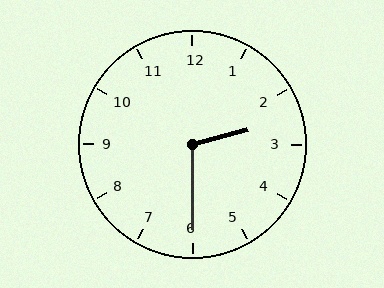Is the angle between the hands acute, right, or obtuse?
It is obtuse.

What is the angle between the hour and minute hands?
Approximately 105 degrees.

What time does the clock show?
2:30.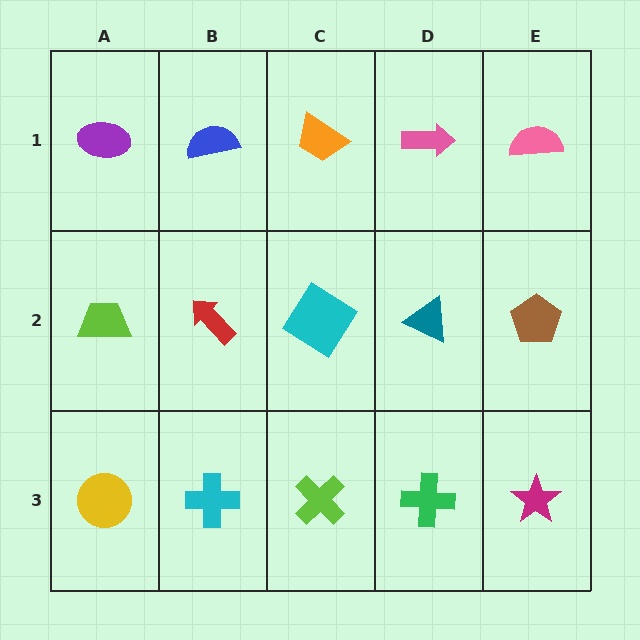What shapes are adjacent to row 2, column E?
A pink semicircle (row 1, column E), a magenta star (row 3, column E), a teal triangle (row 2, column D).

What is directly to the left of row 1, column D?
An orange trapezoid.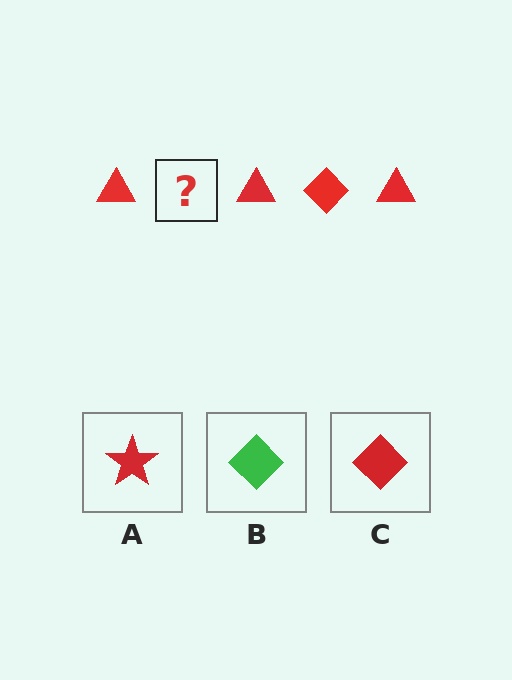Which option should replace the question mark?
Option C.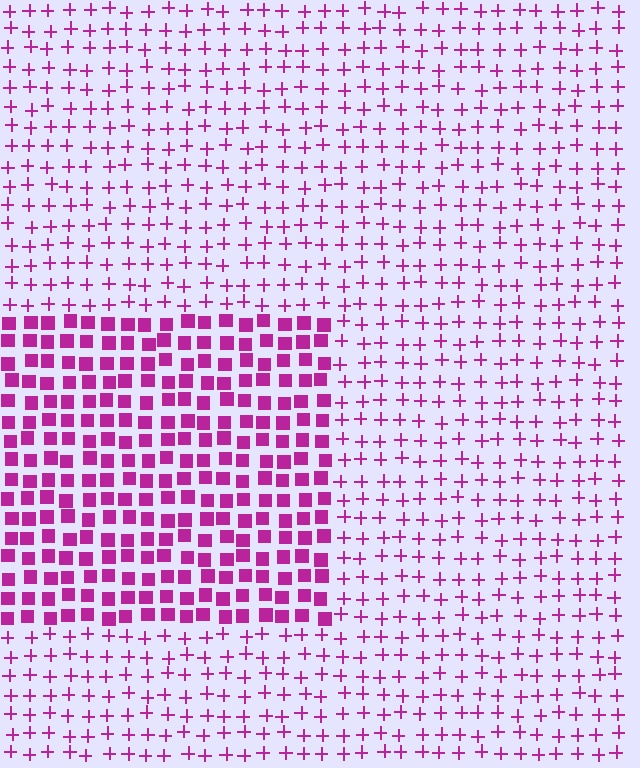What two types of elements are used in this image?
The image uses squares inside the rectangle region and plus signs outside it.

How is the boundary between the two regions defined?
The boundary is defined by a change in element shape: squares inside vs. plus signs outside. All elements share the same color and spacing.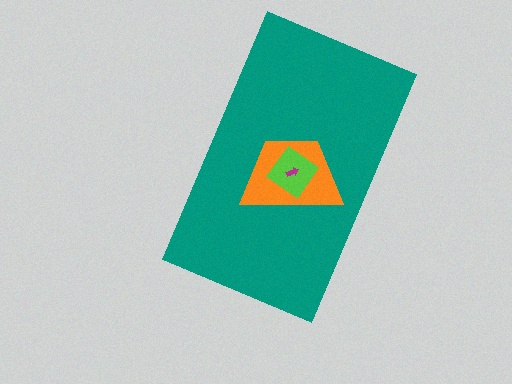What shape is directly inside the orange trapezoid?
The lime diamond.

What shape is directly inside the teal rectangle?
The orange trapezoid.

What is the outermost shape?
The teal rectangle.